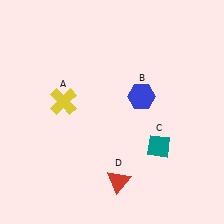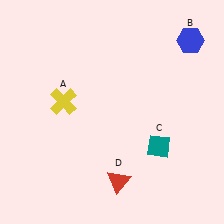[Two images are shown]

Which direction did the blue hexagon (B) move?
The blue hexagon (B) moved up.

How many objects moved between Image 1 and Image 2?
1 object moved between the two images.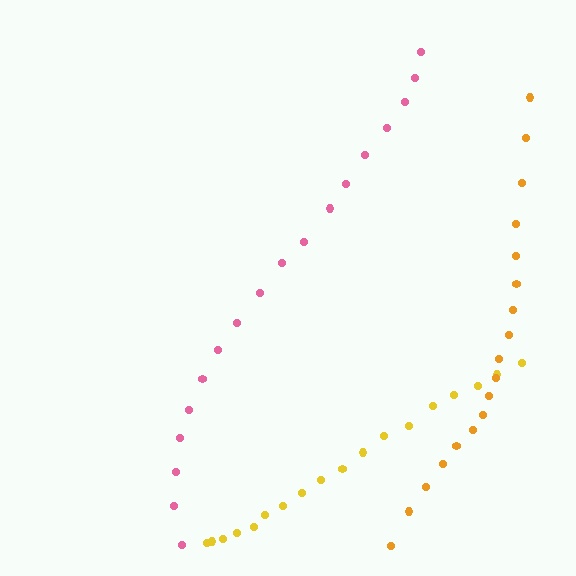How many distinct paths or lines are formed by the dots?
There are 3 distinct paths.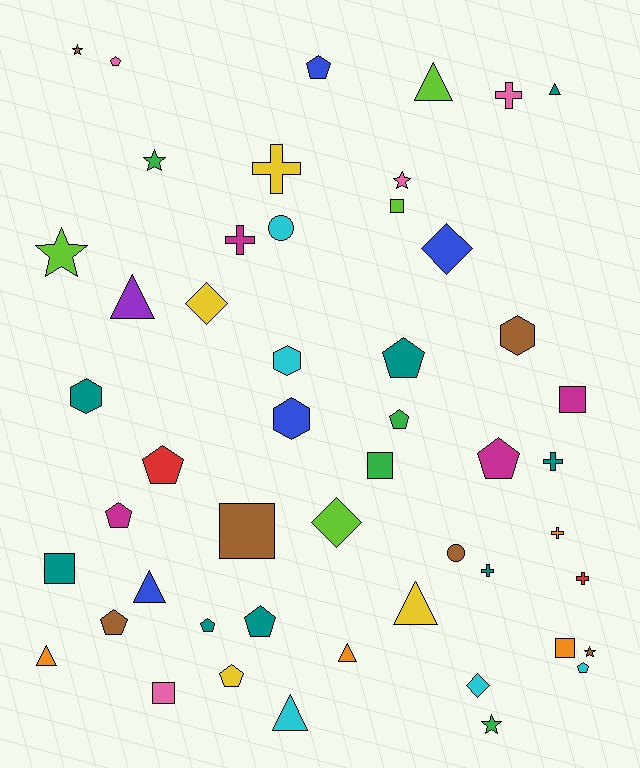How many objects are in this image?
There are 50 objects.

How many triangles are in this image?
There are 8 triangles.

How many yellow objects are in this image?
There are 4 yellow objects.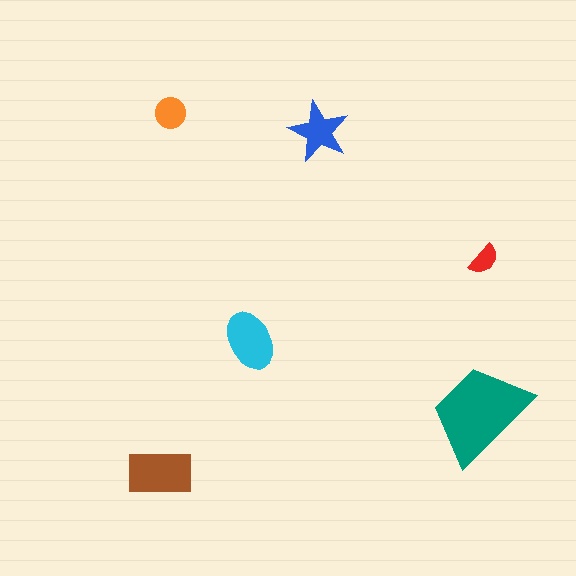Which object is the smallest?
The red semicircle.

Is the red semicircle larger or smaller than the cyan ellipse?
Smaller.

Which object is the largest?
The teal trapezoid.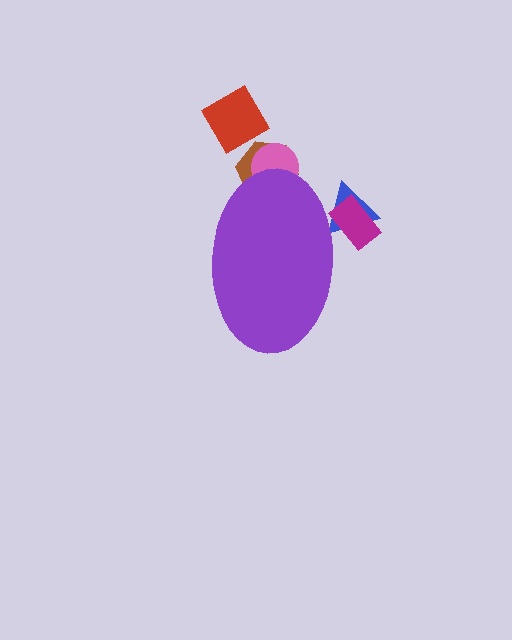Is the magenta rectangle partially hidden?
Yes, the magenta rectangle is partially hidden behind the purple ellipse.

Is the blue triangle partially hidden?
Yes, the blue triangle is partially hidden behind the purple ellipse.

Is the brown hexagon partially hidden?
Yes, the brown hexagon is partially hidden behind the purple ellipse.